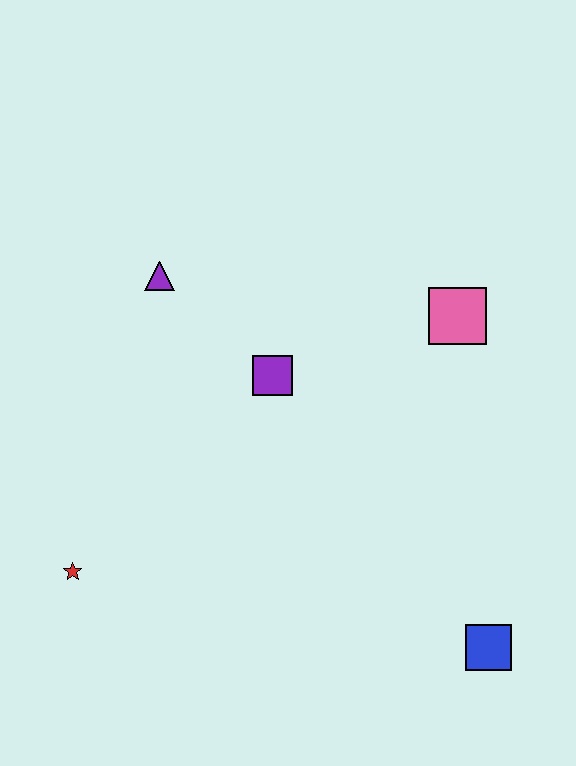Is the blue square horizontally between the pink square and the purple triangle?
No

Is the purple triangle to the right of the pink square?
No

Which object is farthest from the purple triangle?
The blue square is farthest from the purple triangle.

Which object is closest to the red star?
The purple square is closest to the red star.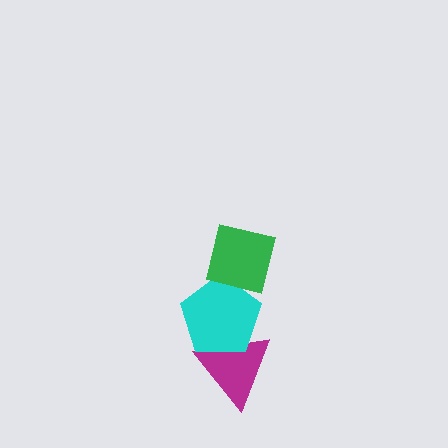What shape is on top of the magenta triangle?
The cyan pentagon is on top of the magenta triangle.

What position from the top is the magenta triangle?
The magenta triangle is 3rd from the top.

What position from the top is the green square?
The green square is 1st from the top.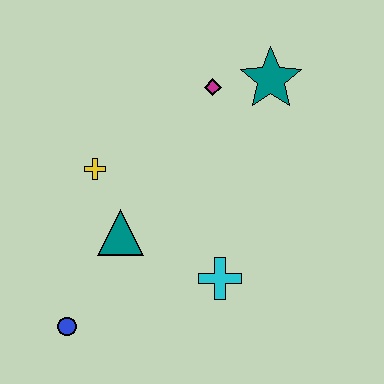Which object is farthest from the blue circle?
The teal star is farthest from the blue circle.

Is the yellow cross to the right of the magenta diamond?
No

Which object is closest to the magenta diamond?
The teal star is closest to the magenta diamond.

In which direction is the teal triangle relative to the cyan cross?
The teal triangle is to the left of the cyan cross.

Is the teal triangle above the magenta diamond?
No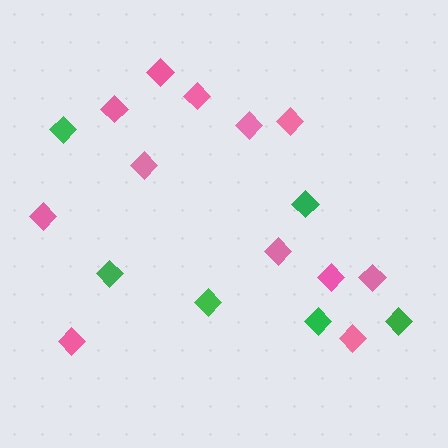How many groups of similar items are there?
There are 2 groups: one group of pink diamonds (12) and one group of green diamonds (6).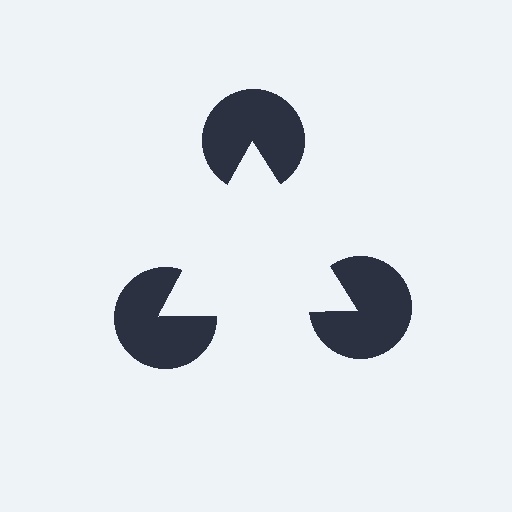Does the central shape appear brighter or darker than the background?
It typically appears slightly brighter than the background, even though no actual brightness change is drawn.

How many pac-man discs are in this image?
There are 3 — one at each vertex of the illusory triangle.